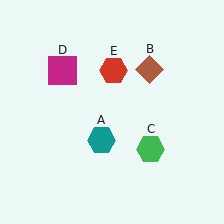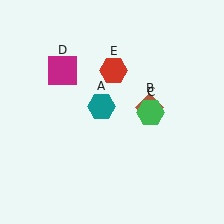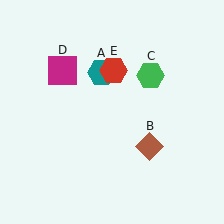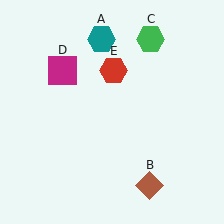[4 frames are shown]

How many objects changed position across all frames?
3 objects changed position: teal hexagon (object A), brown diamond (object B), green hexagon (object C).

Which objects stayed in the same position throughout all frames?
Magenta square (object D) and red hexagon (object E) remained stationary.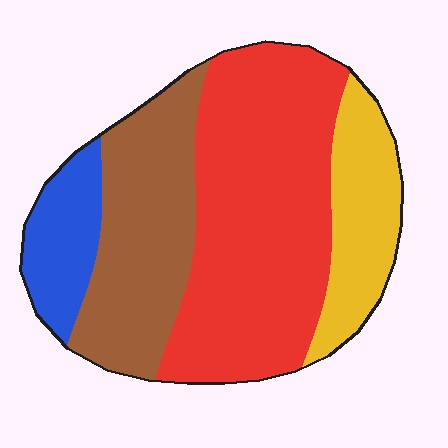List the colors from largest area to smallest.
From largest to smallest: red, brown, yellow, blue.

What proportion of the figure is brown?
Brown takes up between a sixth and a third of the figure.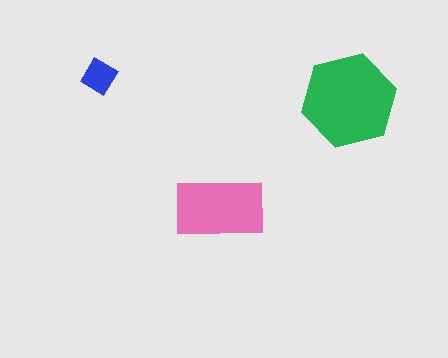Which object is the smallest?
The blue diamond.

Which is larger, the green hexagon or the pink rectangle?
The green hexagon.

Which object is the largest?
The green hexagon.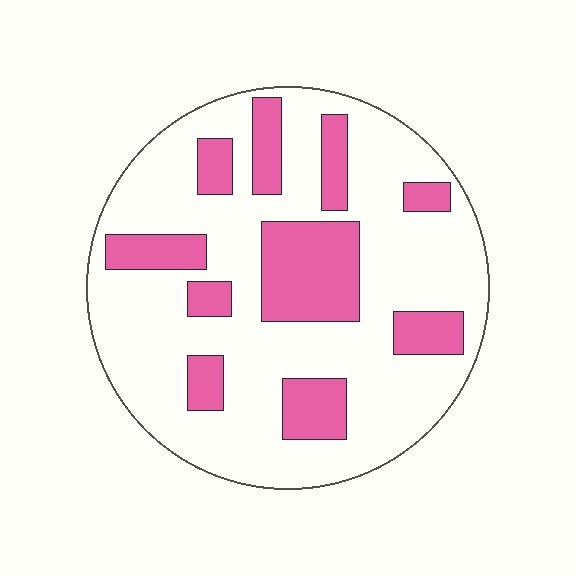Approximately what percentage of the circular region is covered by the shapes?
Approximately 25%.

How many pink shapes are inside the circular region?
10.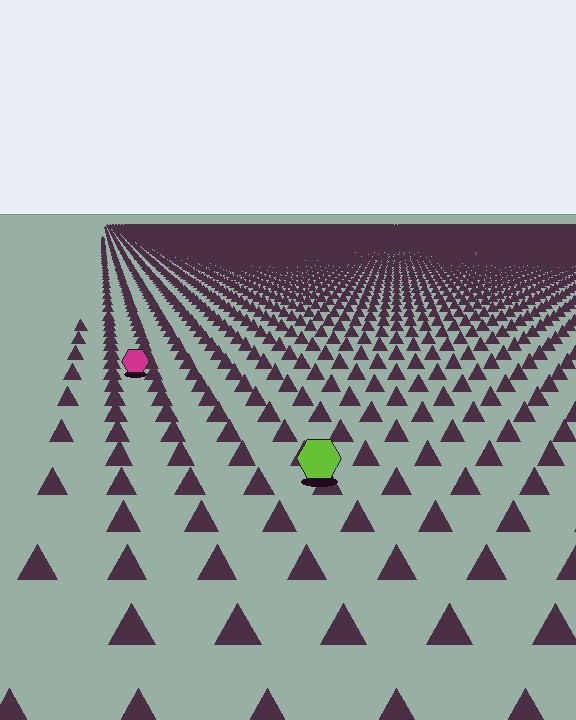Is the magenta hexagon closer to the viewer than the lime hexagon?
No. The lime hexagon is closer — you can tell from the texture gradient: the ground texture is coarser near it.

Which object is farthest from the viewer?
The magenta hexagon is farthest from the viewer. It appears smaller and the ground texture around it is denser.